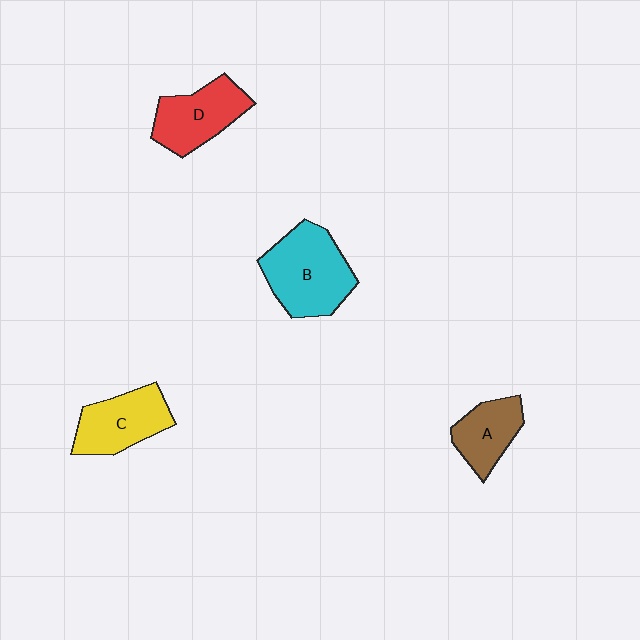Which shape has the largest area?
Shape B (cyan).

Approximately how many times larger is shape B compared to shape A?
Approximately 1.7 times.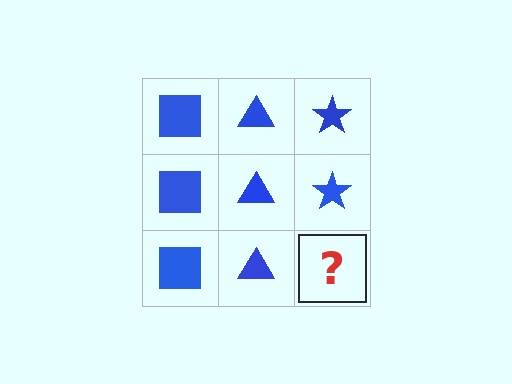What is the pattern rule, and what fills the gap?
The rule is that each column has a consistent shape. The gap should be filled with a blue star.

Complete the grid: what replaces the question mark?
The question mark should be replaced with a blue star.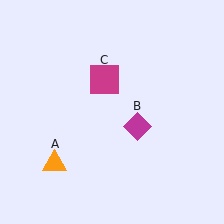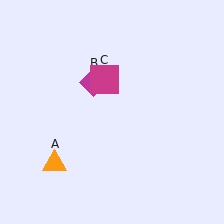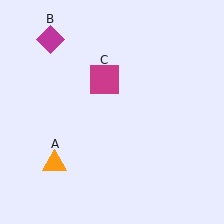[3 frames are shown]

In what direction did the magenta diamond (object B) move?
The magenta diamond (object B) moved up and to the left.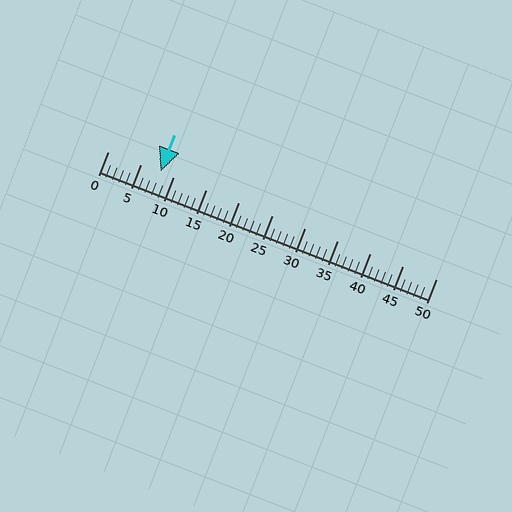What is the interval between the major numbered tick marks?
The major tick marks are spaced 5 units apart.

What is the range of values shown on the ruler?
The ruler shows values from 0 to 50.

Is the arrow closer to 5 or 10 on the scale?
The arrow is closer to 10.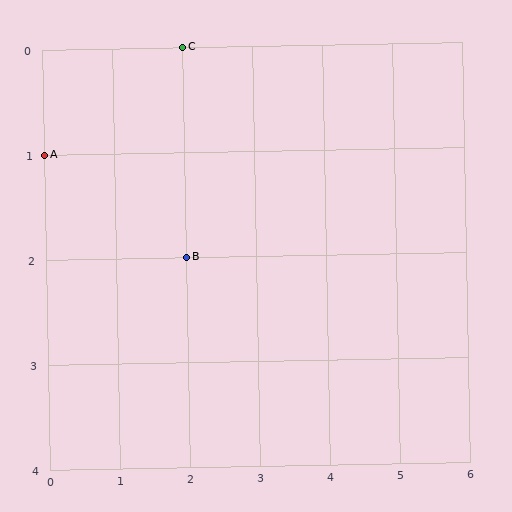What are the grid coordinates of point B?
Point B is at grid coordinates (2, 2).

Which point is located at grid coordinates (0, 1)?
Point A is at (0, 1).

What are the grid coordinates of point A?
Point A is at grid coordinates (0, 1).